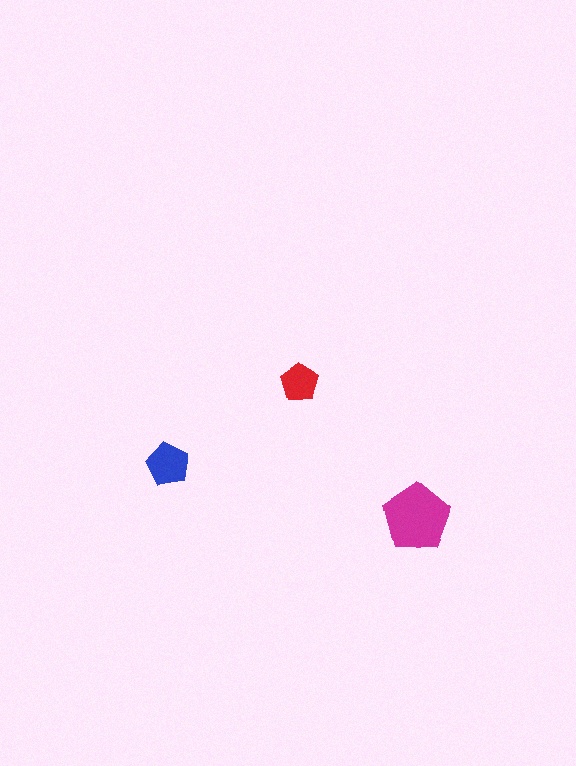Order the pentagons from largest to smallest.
the magenta one, the blue one, the red one.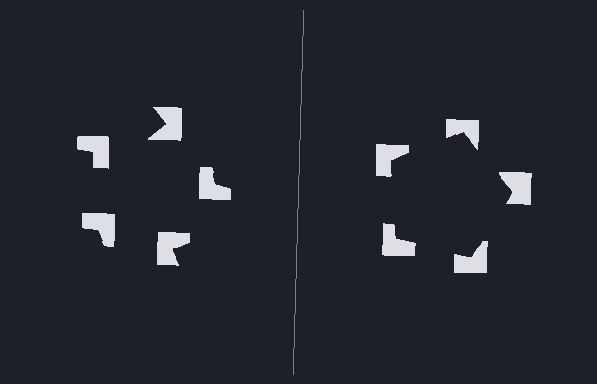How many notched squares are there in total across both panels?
10 — 5 on each side.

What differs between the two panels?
The notched squares are positioned identically on both sides; only the wedge orientations differ. On the right they align to a pentagon; on the left they are misaligned.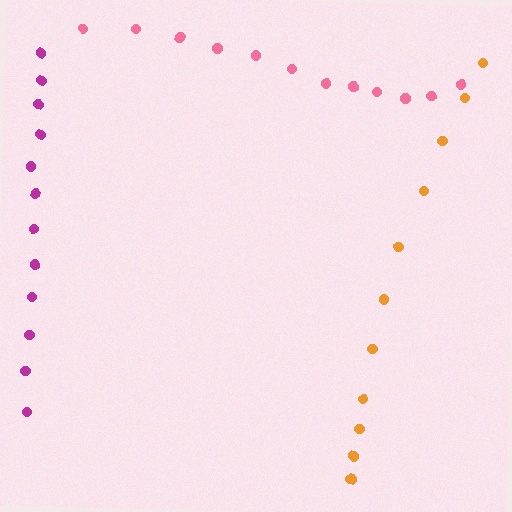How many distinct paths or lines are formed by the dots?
There are 3 distinct paths.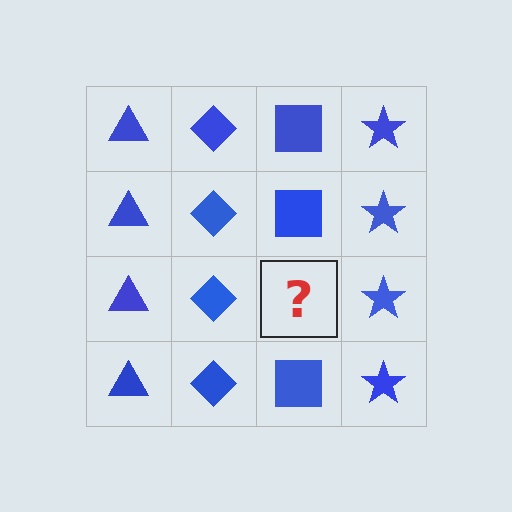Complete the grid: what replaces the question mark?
The question mark should be replaced with a blue square.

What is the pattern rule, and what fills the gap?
The rule is that each column has a consistent shape. The gap should be filled with a blue square.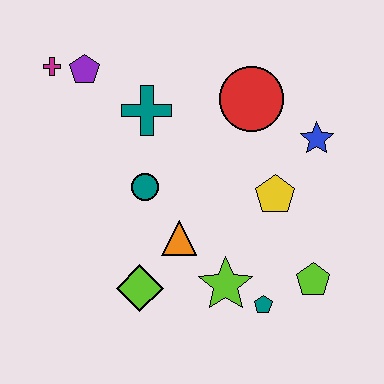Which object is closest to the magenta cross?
The purple pentagon is closest to the magenta cross.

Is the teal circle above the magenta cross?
No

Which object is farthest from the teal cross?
The lime pentagon is farthest from the teal cross.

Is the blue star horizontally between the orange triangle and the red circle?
No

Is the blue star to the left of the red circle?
No